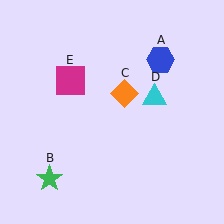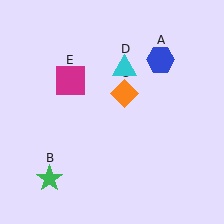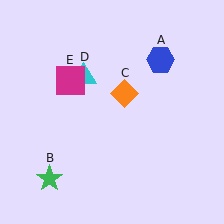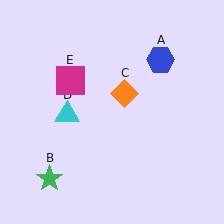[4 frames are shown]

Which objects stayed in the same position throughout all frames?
Blue hexagon (object A) and green star (object B) and orange diamond (object C) and magenta square (object E) remained stationary.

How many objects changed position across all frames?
1 object changed position: cyan triangle (object D).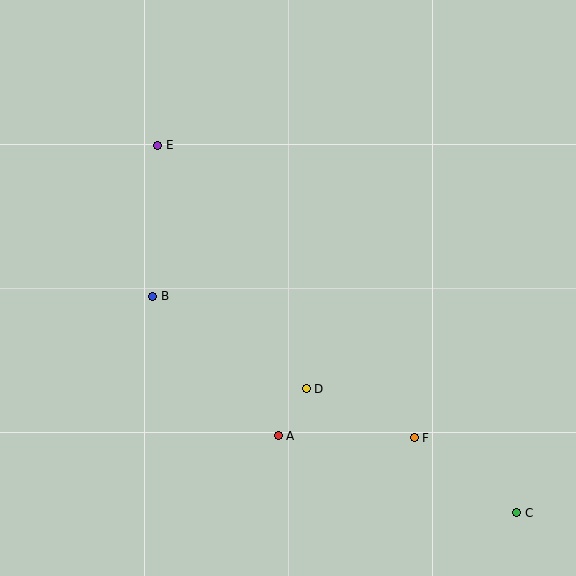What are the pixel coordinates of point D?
Point D is at (306, 389).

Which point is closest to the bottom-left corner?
Point A is closest to the bottom-left corner.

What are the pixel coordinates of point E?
Point E is at (158, 145).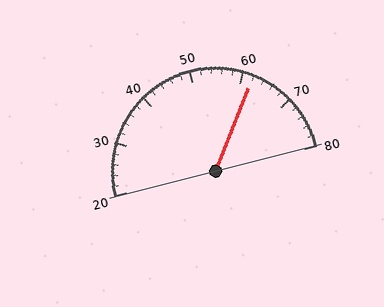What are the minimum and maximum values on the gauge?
The gauge ranges from 20 to 80.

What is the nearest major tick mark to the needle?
The nearest major tick mark is 60.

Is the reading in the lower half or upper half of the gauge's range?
The reading is in the upper half of the range (20 to 80).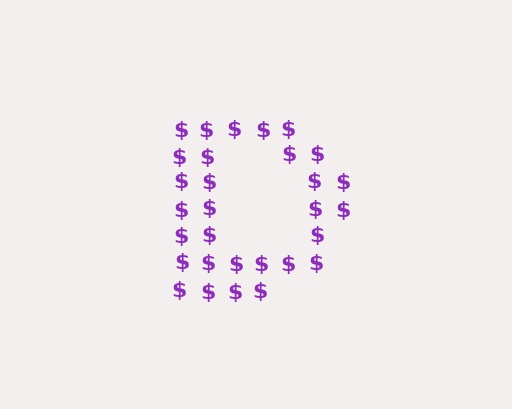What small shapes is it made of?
It is made of small dollar signs.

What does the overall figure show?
The overall figure shows the letter D.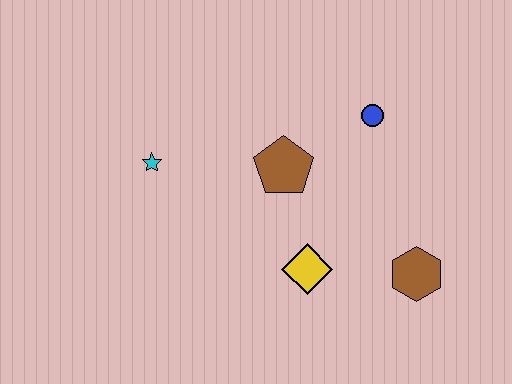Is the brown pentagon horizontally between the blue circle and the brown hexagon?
No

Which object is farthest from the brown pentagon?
The brown hexagon is farthest from the brown pentagon.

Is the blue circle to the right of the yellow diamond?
Yes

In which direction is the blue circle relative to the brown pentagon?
The blue circle is to the right of the brown pentagon.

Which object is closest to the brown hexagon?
The yellow diamond is closest to the brown hexagon.